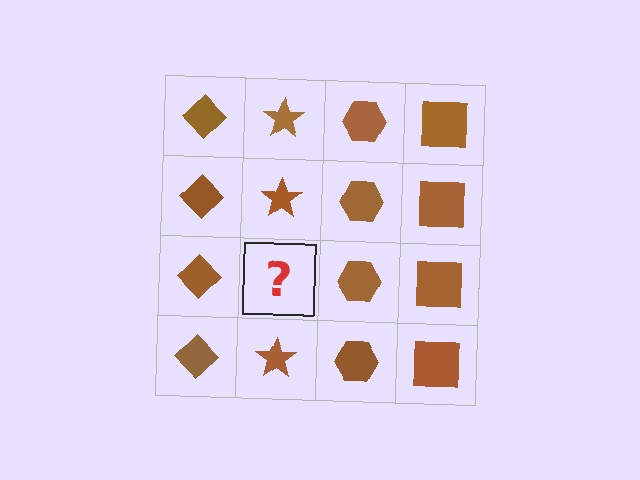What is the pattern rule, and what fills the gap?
The rule is that each column has a consistent shape. The gap should be filled with a brown star.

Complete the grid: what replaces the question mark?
The question mark should be replaced with a brown star.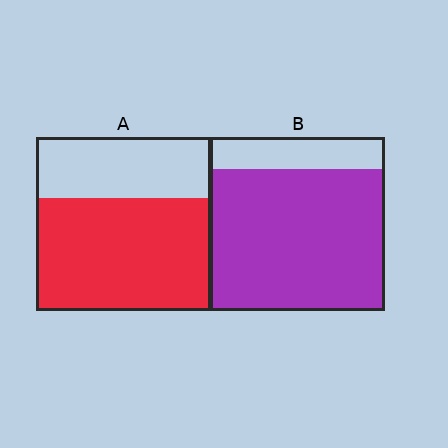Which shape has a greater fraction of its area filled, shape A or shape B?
Shape B.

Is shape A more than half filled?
Yes.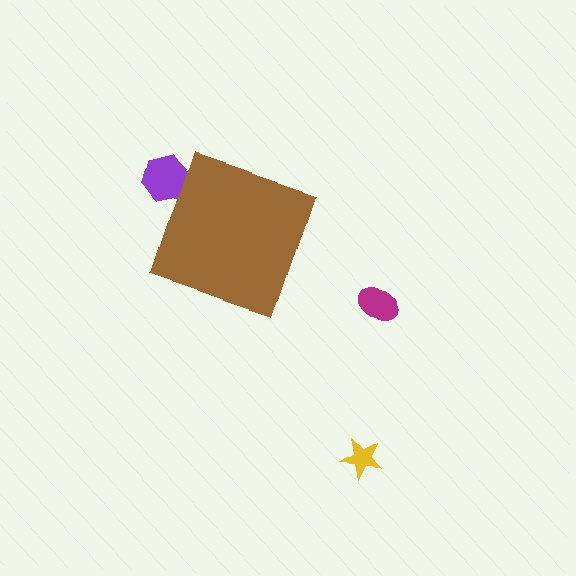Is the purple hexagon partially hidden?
Yes, the purple hexagon is partially hidden behind the brown diamond.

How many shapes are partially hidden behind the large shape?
1 shape is partially hidden.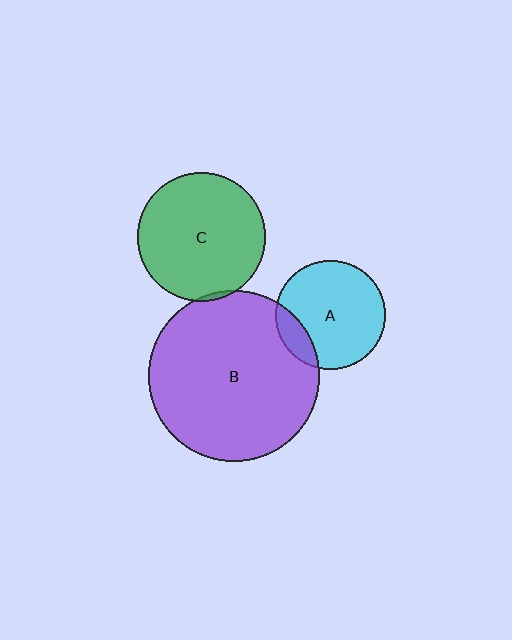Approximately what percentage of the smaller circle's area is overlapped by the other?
Approximately 5%.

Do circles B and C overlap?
Yes.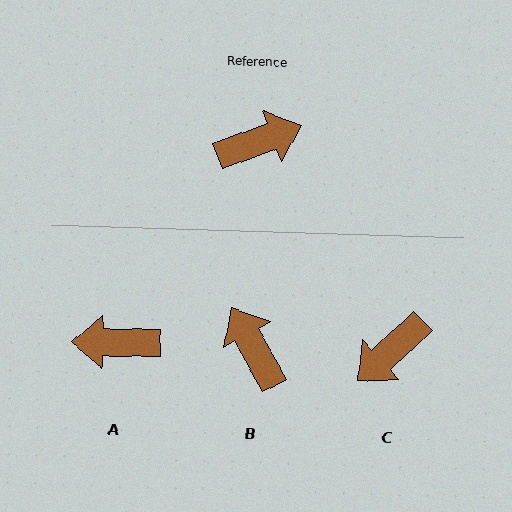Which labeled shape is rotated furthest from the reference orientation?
A, about 159 degrees away.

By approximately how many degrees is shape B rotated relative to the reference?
Approximately 99 degrees counter-clockwise.